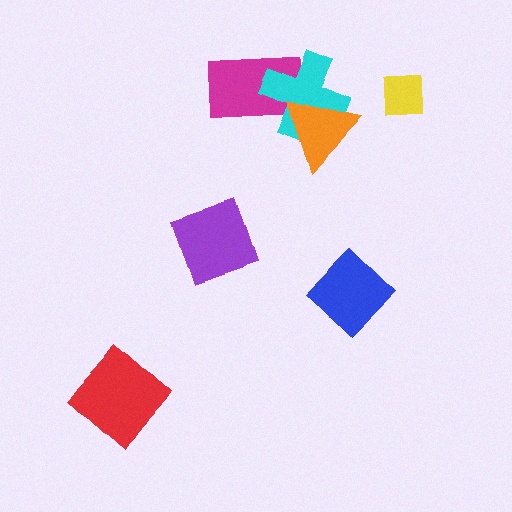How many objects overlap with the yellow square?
0 objects overlap with the yellow square.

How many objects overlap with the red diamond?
0 objects overlap with the red diamond.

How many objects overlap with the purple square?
0 objects overlap with the purple square.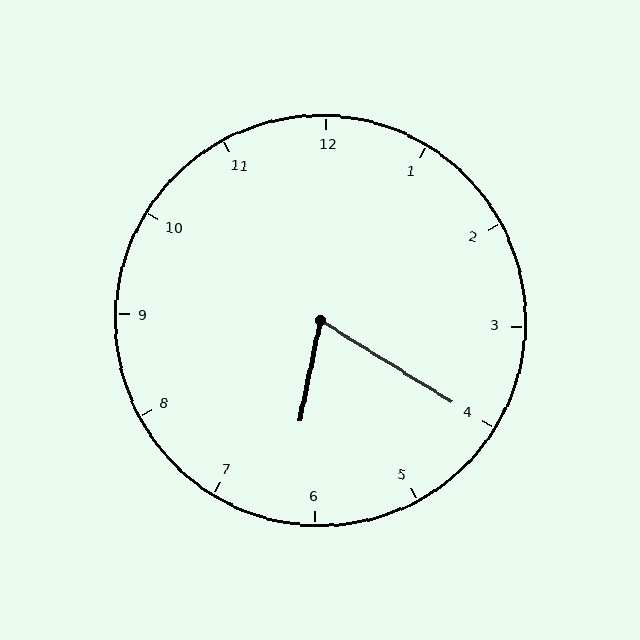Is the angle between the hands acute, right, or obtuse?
It is acute.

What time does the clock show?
6:20.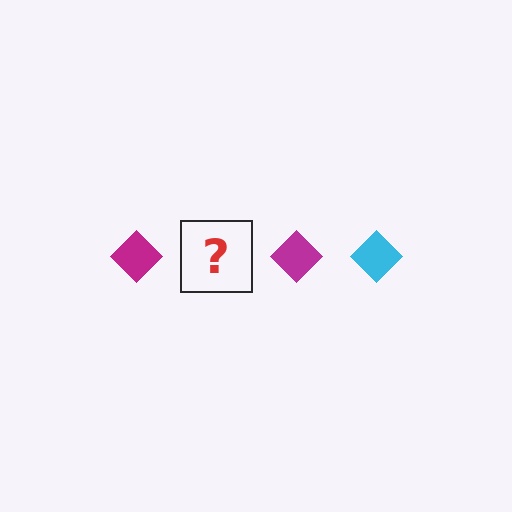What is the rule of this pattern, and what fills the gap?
The rule is that the pattern cycles through magenta, cyan diamonds. The gap should be filled with a cyan diamond.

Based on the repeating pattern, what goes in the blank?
The blank should be a cyan diamond.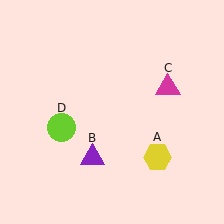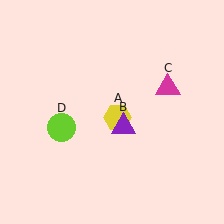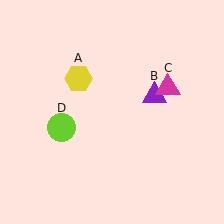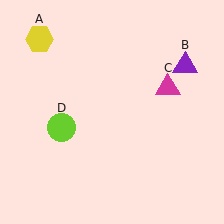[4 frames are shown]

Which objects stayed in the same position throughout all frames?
Magenta triangle (object C) and lime circle (object D) remained stationary.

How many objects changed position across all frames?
2 objects changed position: yellow hexagon (object A), purple triangle (object B).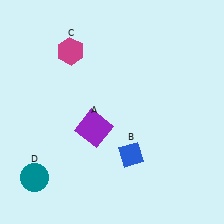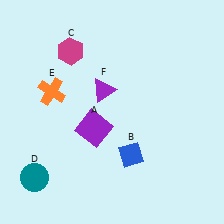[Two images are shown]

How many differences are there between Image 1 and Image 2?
There are 2 differences between the two images.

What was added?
An orange cross (E), a purple triangle (F) were added in Image 2.